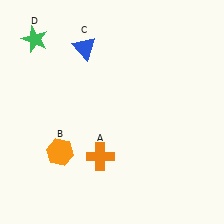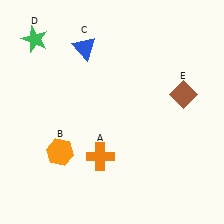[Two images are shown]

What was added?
A brown diamond (E) was added in Image 2.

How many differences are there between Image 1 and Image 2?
There is 1 difference between the two images.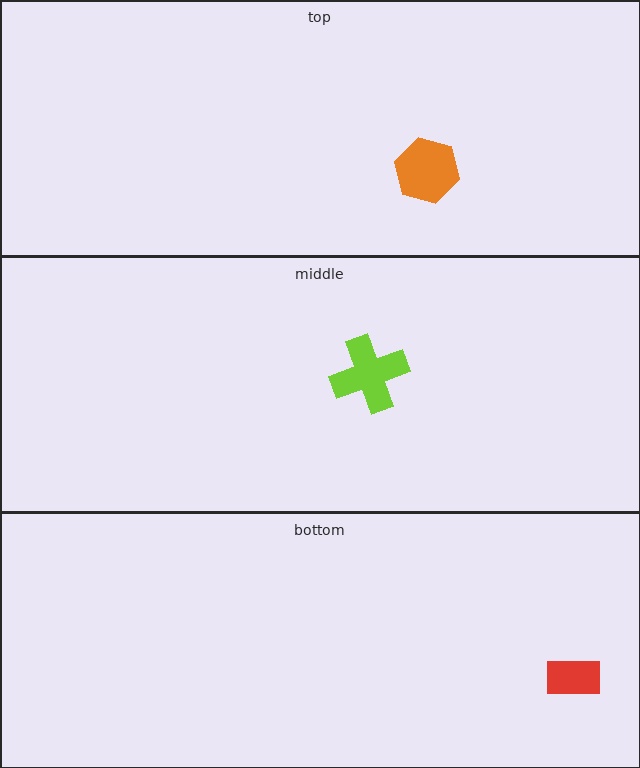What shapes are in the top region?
The orange hexagon.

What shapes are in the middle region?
The lime cross.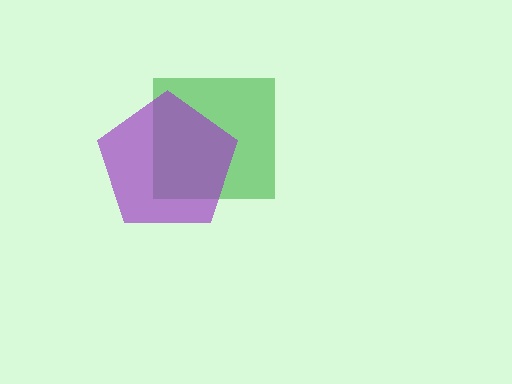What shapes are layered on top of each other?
The layered shapes are: a green square, a purple pentagon.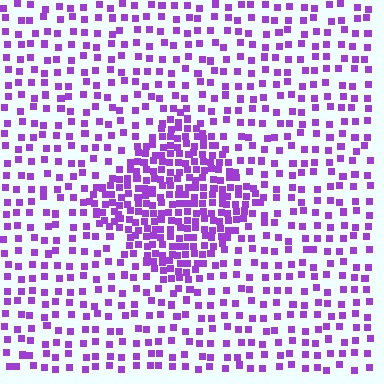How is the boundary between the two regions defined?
The boundary is defined by a change in element density (approximately 2.4x ratio). All elements are the same color, size, and shape.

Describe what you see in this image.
The image contains small purple elements arranged at two different densities. A diamond-shaped region is visible where the elements are more densely packed than the surrounding area.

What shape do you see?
I see a diamond.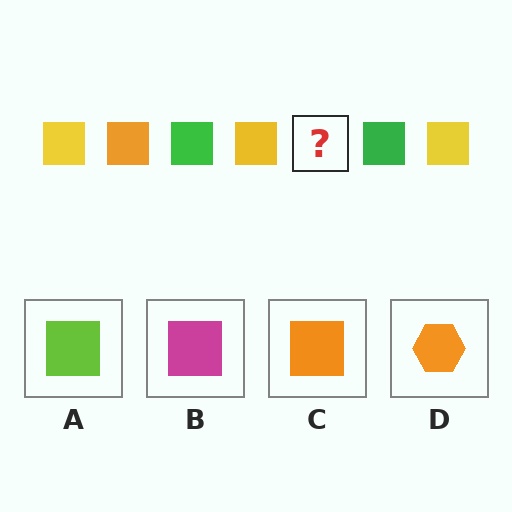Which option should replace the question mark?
Option C.